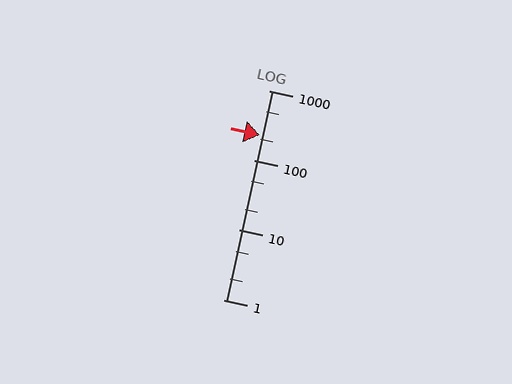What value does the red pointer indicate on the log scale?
The pointer indicates approximately 230.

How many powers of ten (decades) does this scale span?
The scale spans 3 decades, from 1 to 1000.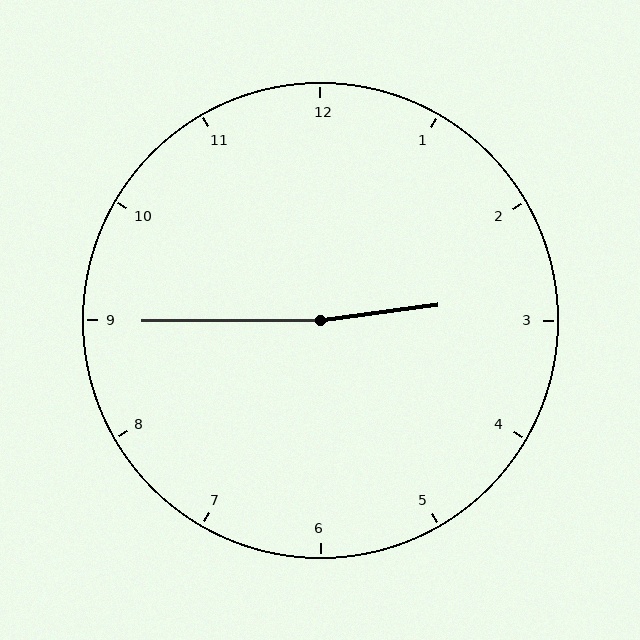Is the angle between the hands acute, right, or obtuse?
It is obtuse.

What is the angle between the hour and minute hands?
Approximately 172 degrees.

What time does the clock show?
2:45.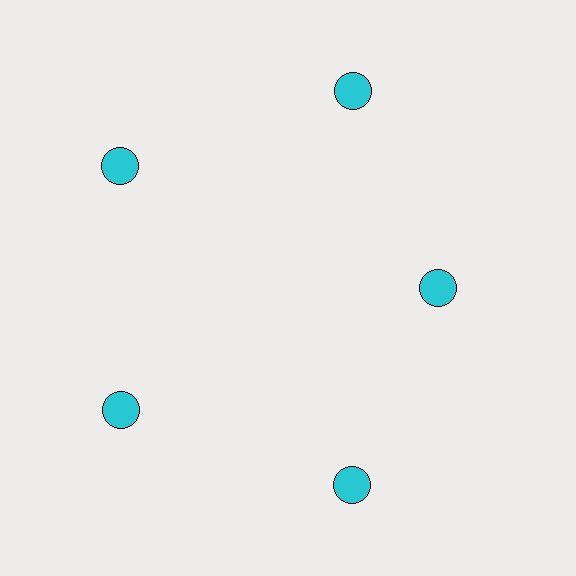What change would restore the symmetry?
The symmetry would be restored by moving it outward, back onto the ring so that all 5 circles sit at equal angles and equal distance from the center.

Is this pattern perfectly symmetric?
No. The 5 cyan circles are arranged in a ring, but one element near the 3 o'clock position is pulled inward toward the center, breaking the 5-fold rotational symmetry.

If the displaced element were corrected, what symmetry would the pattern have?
It would have 5-fold rotational symmetry — the pattern would map onto itself every 72 degrees.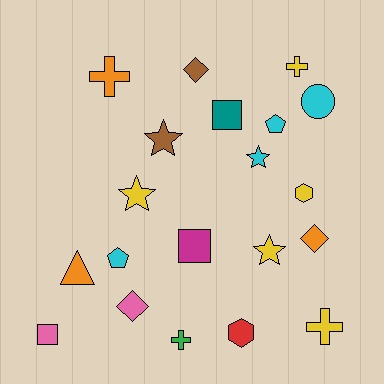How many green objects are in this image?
There is 1 green object.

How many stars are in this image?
There are 4 stars.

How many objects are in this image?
There are 20 objects.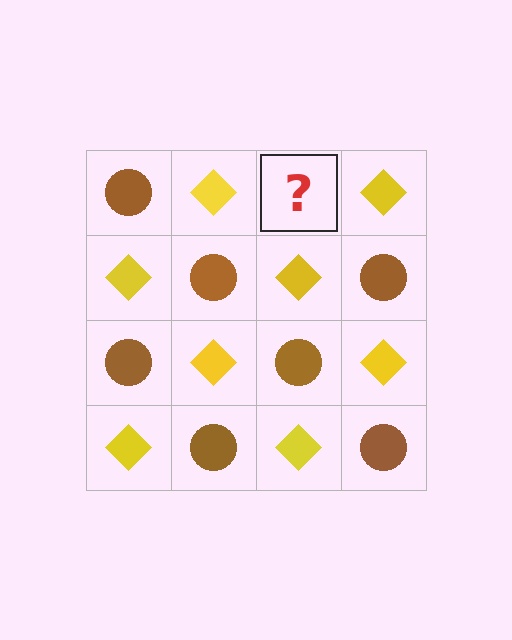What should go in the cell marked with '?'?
The missing cell should contain a brown circle.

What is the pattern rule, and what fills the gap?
The rule is that it alternates brown circle and yellow diamond in a checkerboard pattern. The gap should be filled with a brown circle.